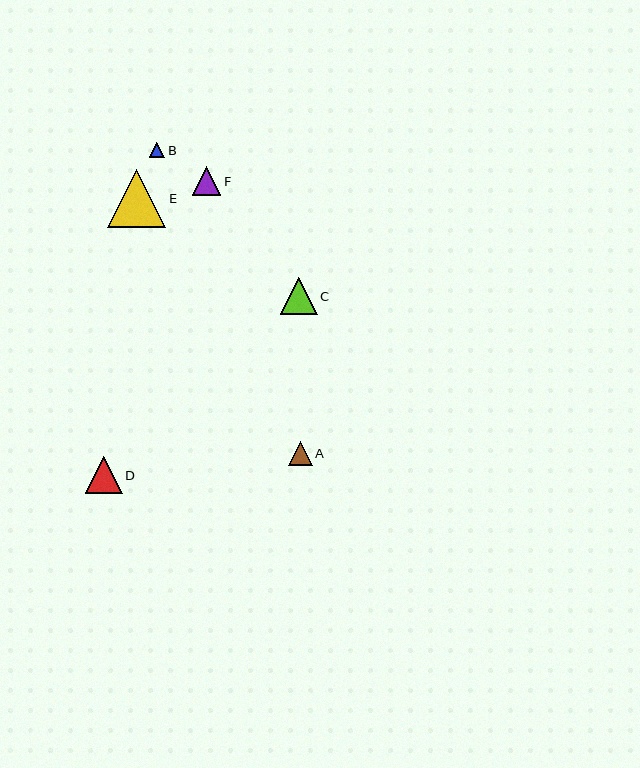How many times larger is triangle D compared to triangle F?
Triangle D is approximately 1.3 times the size of triangle F.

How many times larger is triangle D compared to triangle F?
Triangle D is approximately 1.3 times the size of triangle F.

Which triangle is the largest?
Triangle E is the largest with a size of approximately 59 pixels.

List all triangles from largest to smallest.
From largest to smallest: E, C, D, F, A, B.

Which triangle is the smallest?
Triangle B is the smallest with a size of approximately 16 pixels.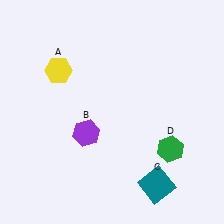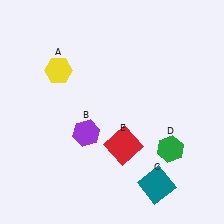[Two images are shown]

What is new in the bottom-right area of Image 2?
A red square (E) was added in the bottom-right area of Image 2.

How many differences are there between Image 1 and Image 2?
There is 1 difference between the two images.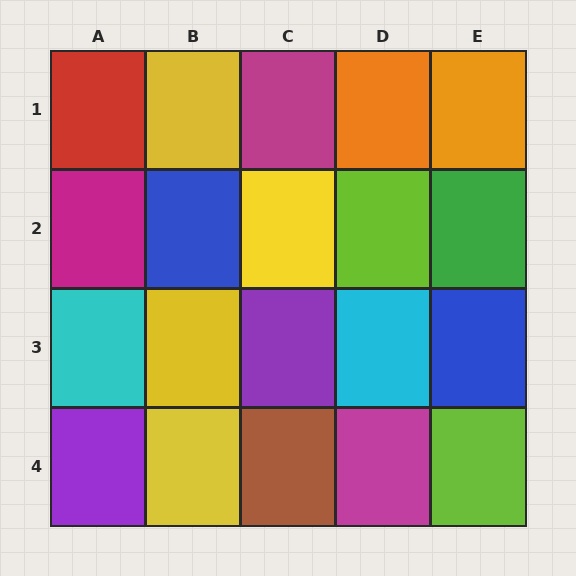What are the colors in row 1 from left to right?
Red, yellow, magenta, orange, orange.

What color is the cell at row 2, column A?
Magenta.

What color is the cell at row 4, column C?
Brown.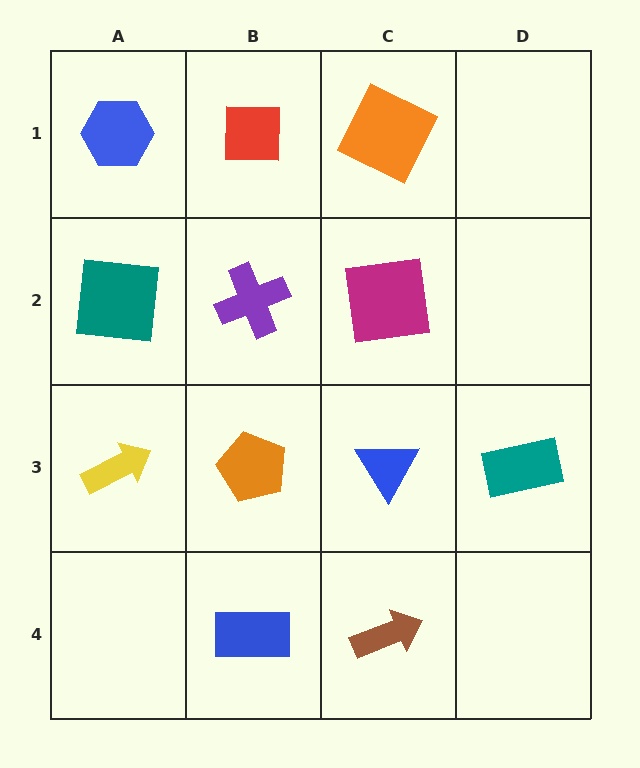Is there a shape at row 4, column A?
No, that cell is empty.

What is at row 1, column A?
A blue hexagon.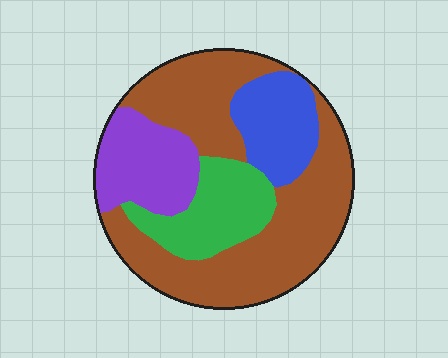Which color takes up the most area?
Brown, at roughly 55%.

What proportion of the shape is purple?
Purple covers about 15% of the shape.